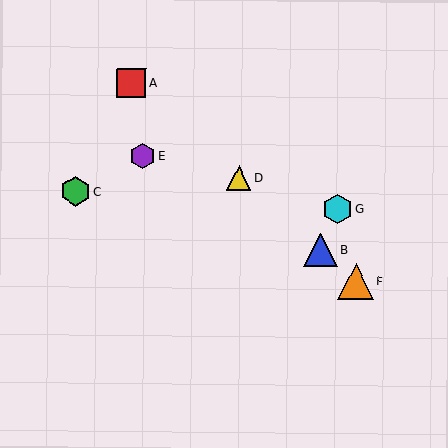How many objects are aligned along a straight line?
4 objects (A, B, D, F) are aligned along a straight line.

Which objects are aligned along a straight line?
Objects A, B, D, F are aligned along a straight line.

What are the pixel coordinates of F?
Object F is at (356, 282).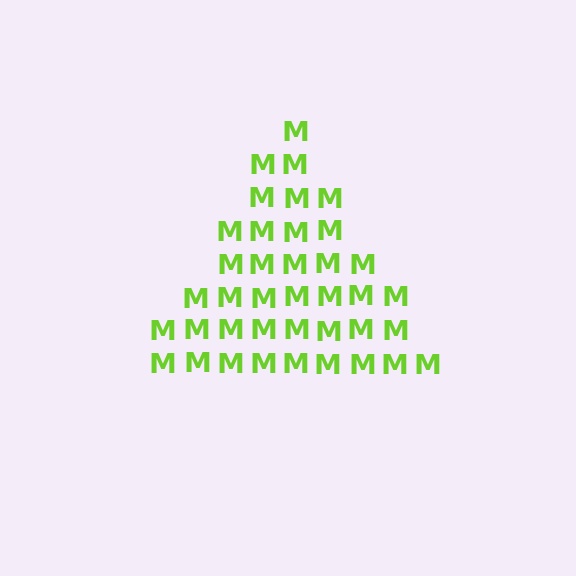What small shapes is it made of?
It is made of small letter M's.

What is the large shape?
The large shape is a triangle.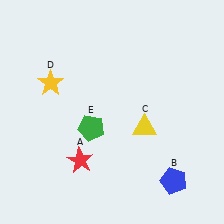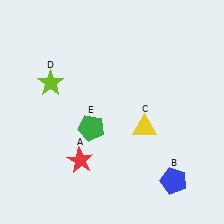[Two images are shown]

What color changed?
The star (D) changed from yellow in Image 1 to lime in Image 2.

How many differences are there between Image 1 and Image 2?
There is 1 difference between the two images.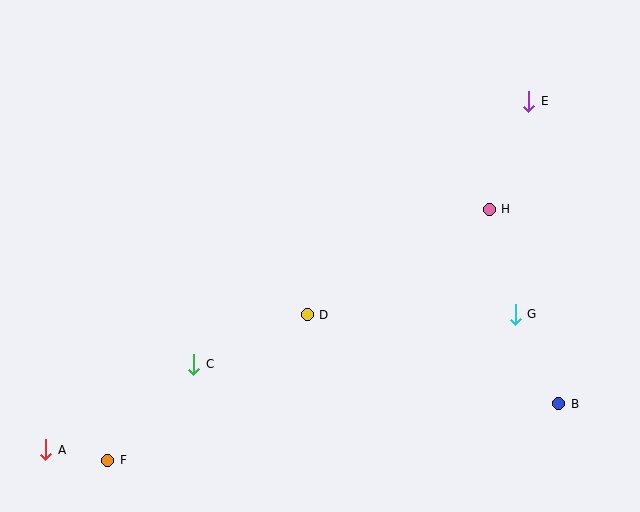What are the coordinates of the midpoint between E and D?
The midpoint between E and D is at (418, 208).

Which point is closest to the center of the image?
Point D at (307, 315) is closest to the center.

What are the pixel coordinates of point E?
Point E is at (529, 101).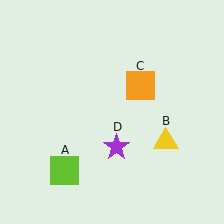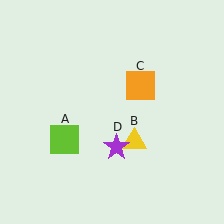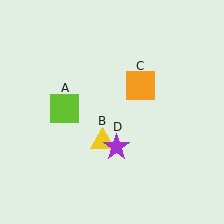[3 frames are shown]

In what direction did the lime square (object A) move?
The lime square (object A) moved up.